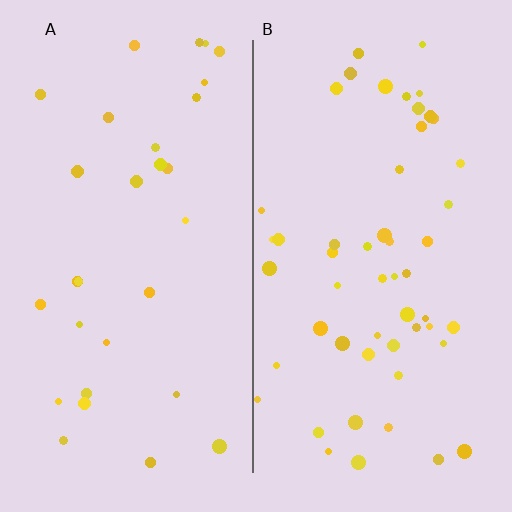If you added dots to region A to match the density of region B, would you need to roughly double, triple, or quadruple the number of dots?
Approximately double.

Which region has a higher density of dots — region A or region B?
B (the right).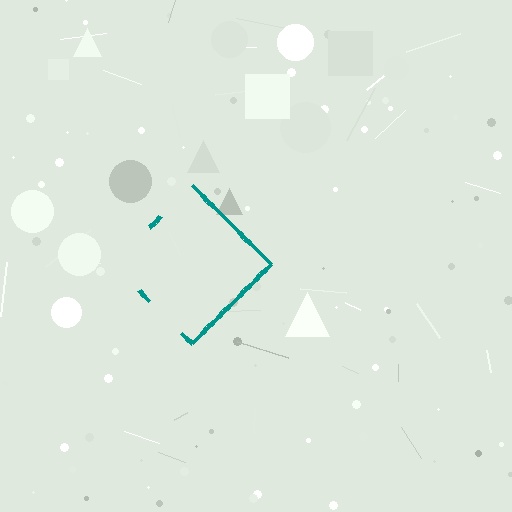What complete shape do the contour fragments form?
The contour fragments form a diamond.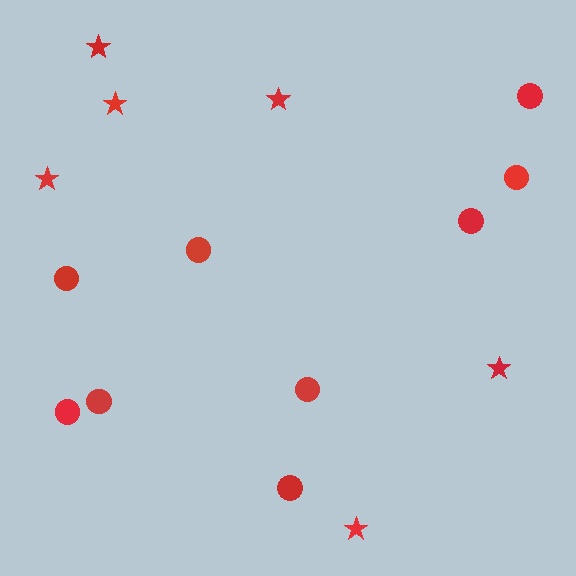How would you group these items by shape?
There are 2 groups: one group of stars (6) and one group of circles (9).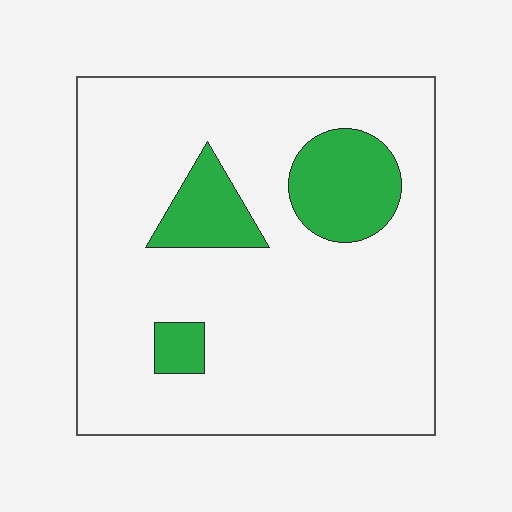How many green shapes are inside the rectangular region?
3.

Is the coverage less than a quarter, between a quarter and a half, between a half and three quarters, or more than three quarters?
Less than a quarter.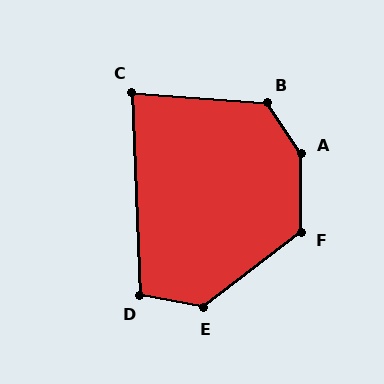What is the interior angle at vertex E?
Approximately 132 degrees (obtuse).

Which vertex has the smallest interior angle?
C, at approximately 83 degrees.